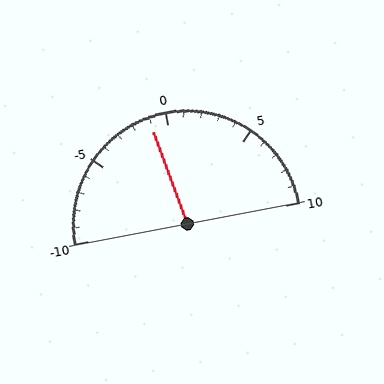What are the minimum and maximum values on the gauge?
The gauge ranges from -10 to 10.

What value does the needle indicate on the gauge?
The needle indicates approximately -1.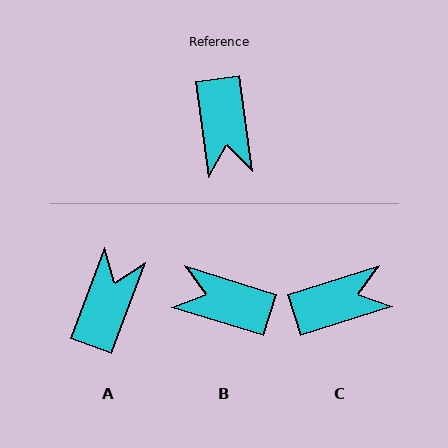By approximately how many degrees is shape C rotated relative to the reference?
Approximately 100 degrees counter-clockwise.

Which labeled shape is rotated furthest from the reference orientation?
A, about 152 degrees away.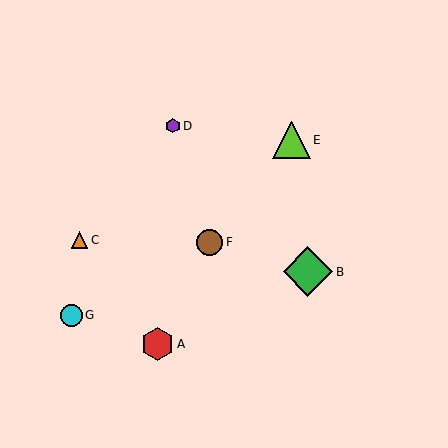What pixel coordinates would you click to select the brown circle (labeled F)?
Click at (210, 242) to select the brown circle F.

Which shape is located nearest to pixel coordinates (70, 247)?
The orange triangle (labeled C) at (80, 240) is nearest to that location.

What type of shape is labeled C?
Shape C is an orange triangle.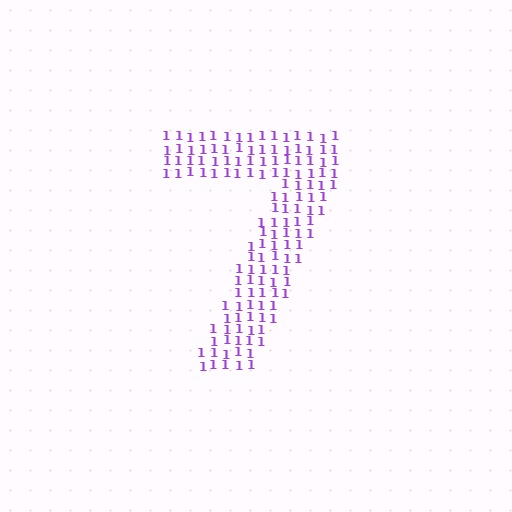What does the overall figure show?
The overall figure shows the digit 7.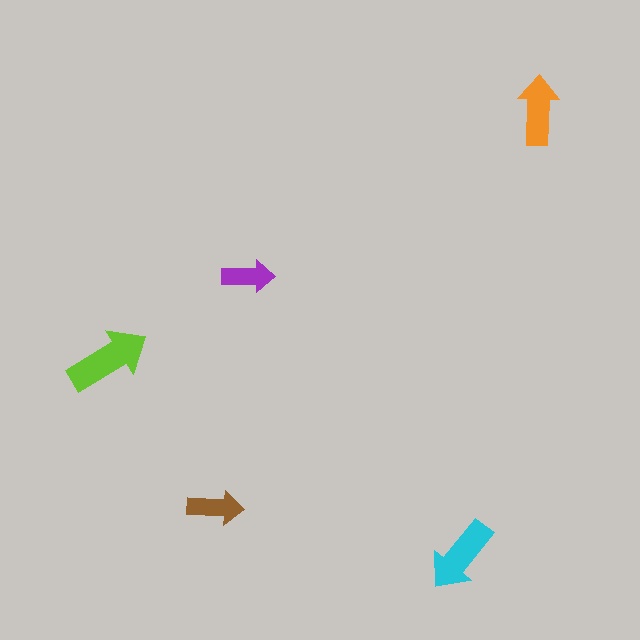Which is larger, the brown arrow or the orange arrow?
The orange one.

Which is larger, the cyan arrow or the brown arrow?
The cyan one.